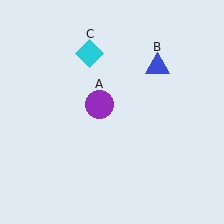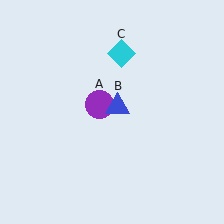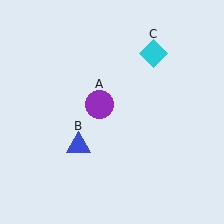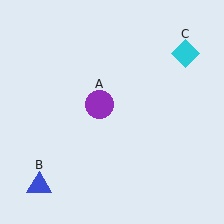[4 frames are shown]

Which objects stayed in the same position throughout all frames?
Purple circle (object A) remained stationary.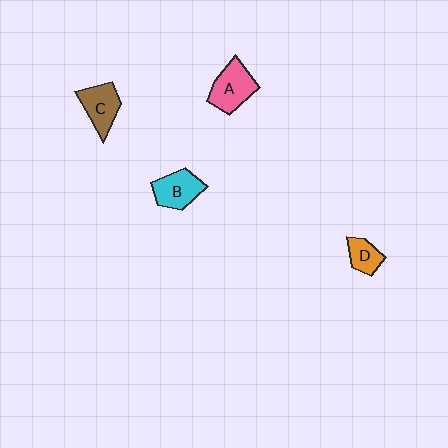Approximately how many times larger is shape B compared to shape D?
Approximately 1.6 times.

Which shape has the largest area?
Shape A (pink).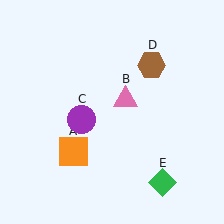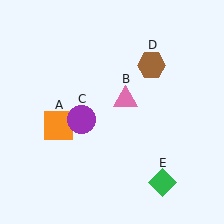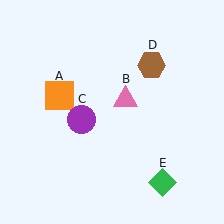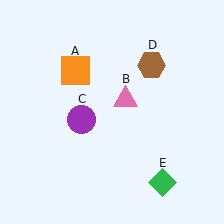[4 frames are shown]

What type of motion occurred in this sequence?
The orange square (object A) rotated clockwise around the center of the scene.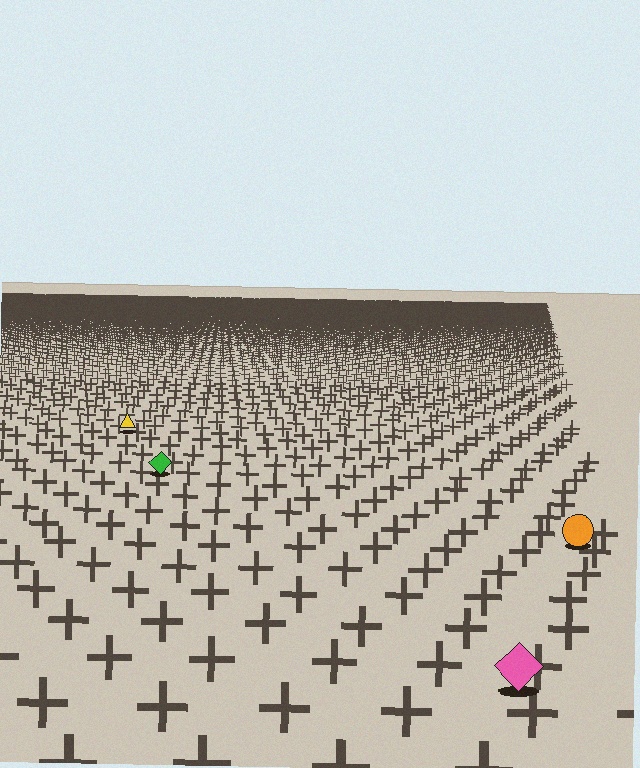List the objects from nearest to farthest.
From nearest to farthest: the pink diamond, the orange circle, the green diamond, the yellow triangle.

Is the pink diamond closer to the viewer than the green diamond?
Yes. The pink diamond is closer — you can tell from the texture gradient: the ground texture is coarser near it.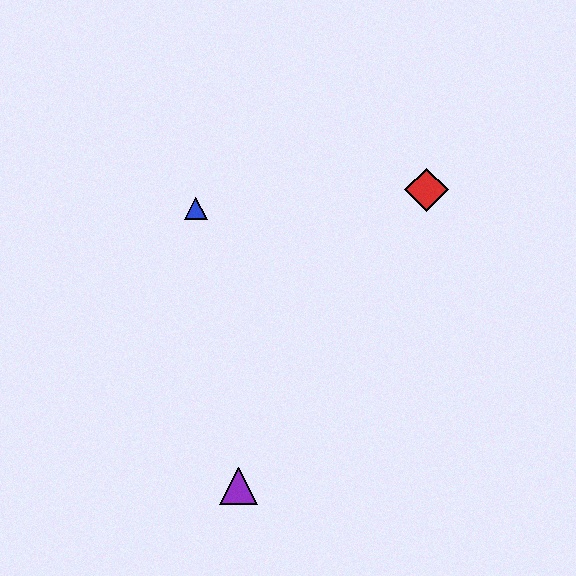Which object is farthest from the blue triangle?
The purple triangle is farthest from the blue triangle.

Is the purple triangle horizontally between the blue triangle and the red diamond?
Yes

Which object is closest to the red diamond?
The blue triangle is closest to the red diamond.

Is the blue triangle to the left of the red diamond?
Yes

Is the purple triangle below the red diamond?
Yes